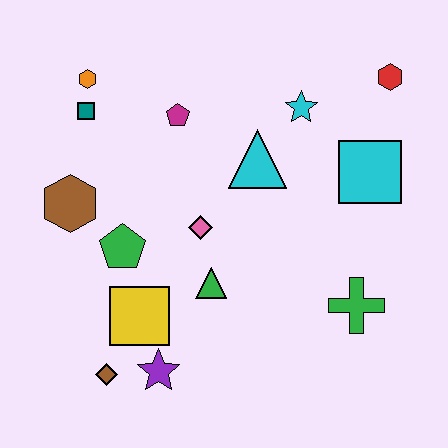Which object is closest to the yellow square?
The purple star is closest to the yellow square.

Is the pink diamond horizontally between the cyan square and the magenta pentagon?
Yes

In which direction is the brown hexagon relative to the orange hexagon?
The brown hexagon is below the orange hexagon.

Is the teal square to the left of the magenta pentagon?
Yes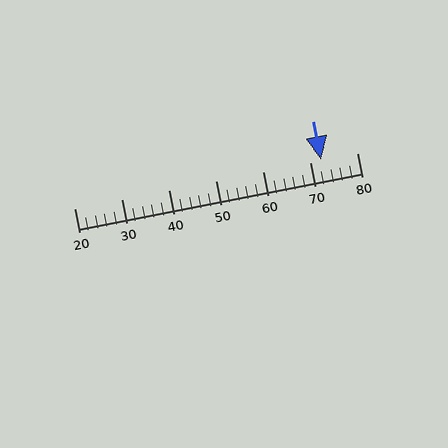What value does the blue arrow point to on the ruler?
The blue arrow points to approximately 72.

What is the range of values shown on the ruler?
The ruler shows values from 20 to 80.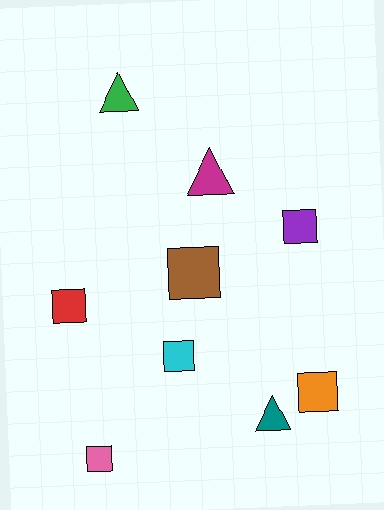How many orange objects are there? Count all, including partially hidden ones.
There is 1 orange object.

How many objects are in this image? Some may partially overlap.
There are 9 objects.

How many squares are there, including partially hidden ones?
There are 6 squares.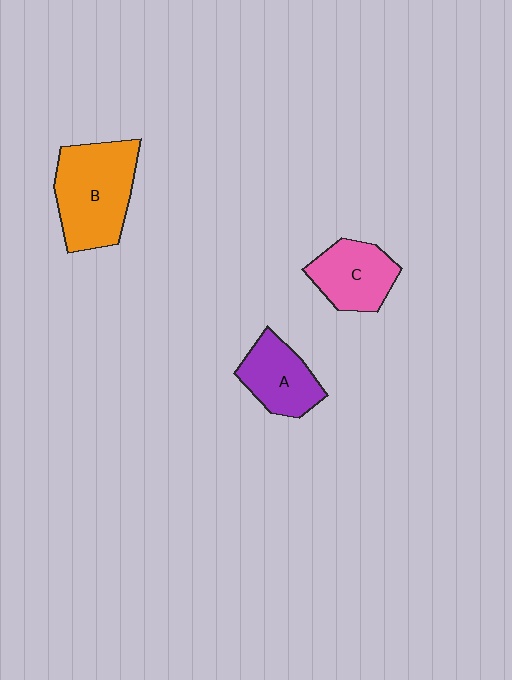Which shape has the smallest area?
Shape A (purple).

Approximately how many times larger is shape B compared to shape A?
Approximately 1.6 times.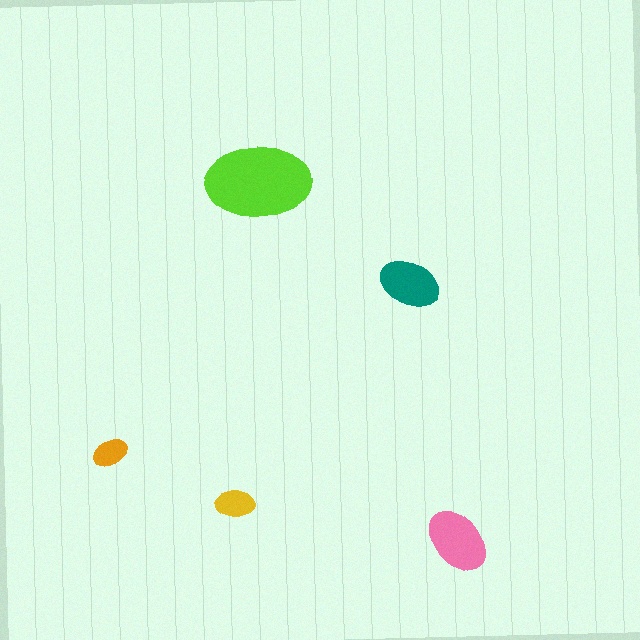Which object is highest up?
The lime ellipse is topmost.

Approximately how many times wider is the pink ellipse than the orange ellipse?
About 2 times wider.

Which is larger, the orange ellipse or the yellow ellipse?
The yellow one.